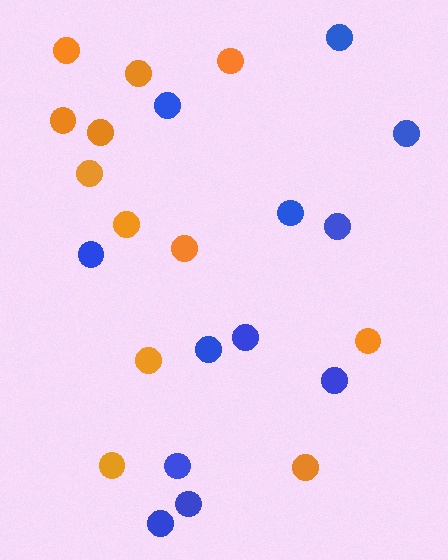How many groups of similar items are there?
There are 2 groups: one group of orange circles (12) and one group of blue circles (12).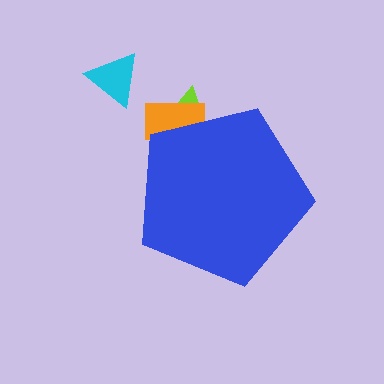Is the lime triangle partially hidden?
Yes, the lime triangle is partially hidden behind the blue pentagon.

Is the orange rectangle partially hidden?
Yes, the orange rectangle is partially hidden behind the blue pentagon.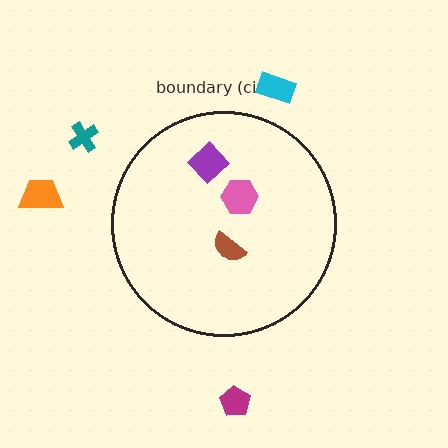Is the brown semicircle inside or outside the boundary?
Inside.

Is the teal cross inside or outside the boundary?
Outside.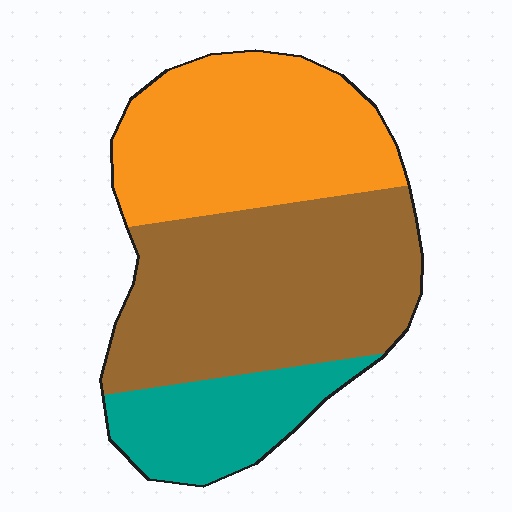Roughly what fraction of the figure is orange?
Orange covers 36% of the figure.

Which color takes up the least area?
Teal, at roughly 20%.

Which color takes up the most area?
Brown, at roughly 45%.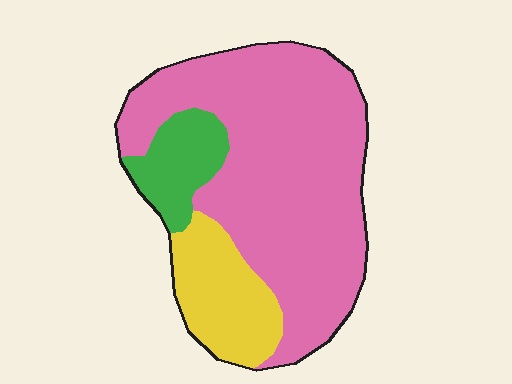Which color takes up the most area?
Pink, at roughly 70%.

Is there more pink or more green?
Pink.